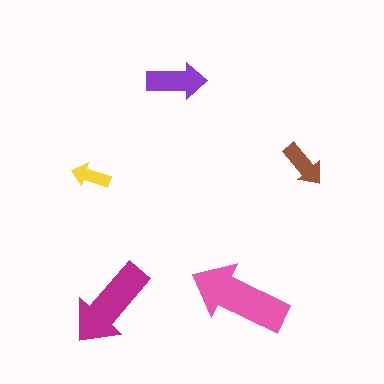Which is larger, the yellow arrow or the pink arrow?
The pink one.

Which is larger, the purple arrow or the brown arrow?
The purple one.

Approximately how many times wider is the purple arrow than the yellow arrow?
About 1.5 times wider.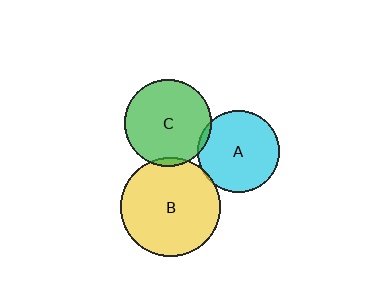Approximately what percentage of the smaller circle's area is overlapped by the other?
Approximately 5%.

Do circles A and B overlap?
Yes.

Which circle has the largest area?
Circle B (yellow).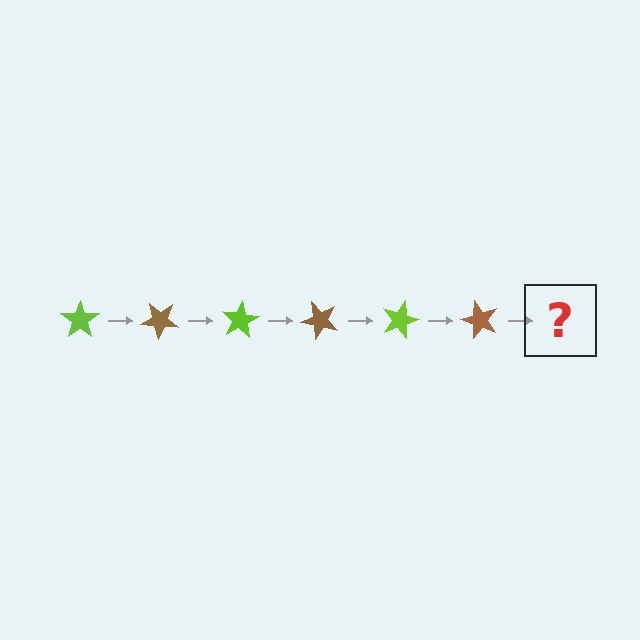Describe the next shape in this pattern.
It should be a lime star, rotated 240 degrees from the start.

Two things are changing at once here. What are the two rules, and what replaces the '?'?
The two rules are that it rotates 40 degrees each step and the color cycles through lime and brown. The '?' should be a lime star, rotated 240 degrees from the start.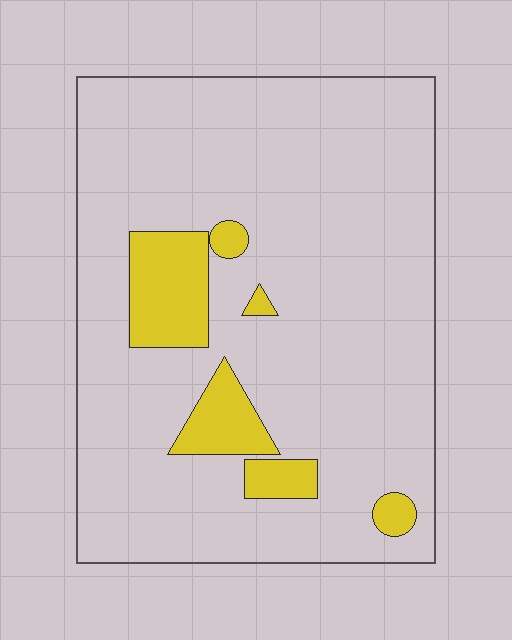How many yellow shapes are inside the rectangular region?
6.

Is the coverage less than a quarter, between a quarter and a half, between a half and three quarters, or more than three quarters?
Less than a quarter.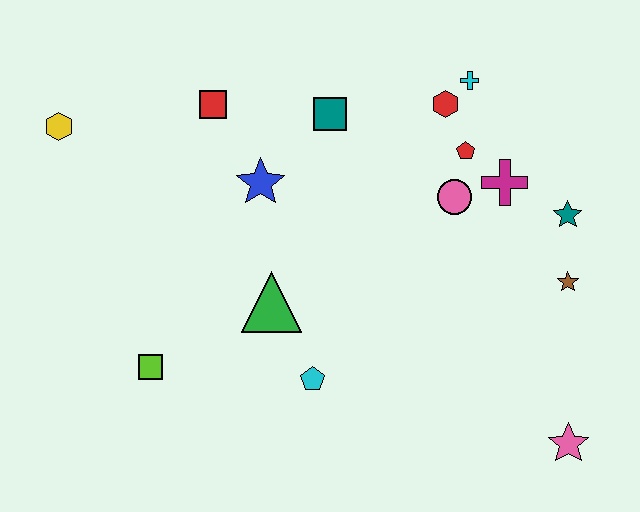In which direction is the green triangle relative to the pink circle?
The green triangle is to the left of the pink circle.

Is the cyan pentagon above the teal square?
No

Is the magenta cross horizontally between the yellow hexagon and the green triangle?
No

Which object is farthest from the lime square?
The teal star is farthest from the lime square.